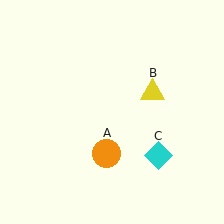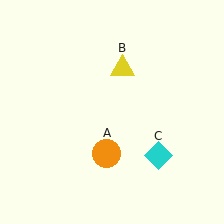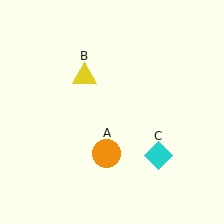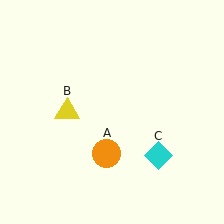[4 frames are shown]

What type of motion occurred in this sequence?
The yellow triangle (object B) rotated counterclockwise around the center of the scene.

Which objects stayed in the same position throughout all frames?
Orange circle (object A) and cyan diamond (object C) remained stationary.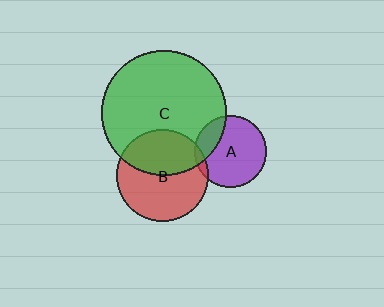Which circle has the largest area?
Circle C (green).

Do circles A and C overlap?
Yes.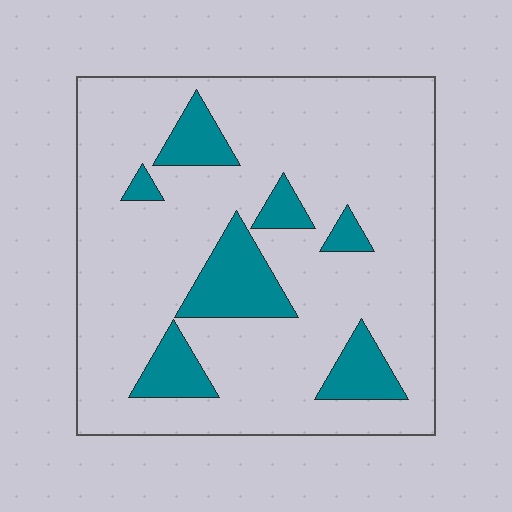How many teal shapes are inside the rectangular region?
7.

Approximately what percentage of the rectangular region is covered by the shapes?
Approximately 15%.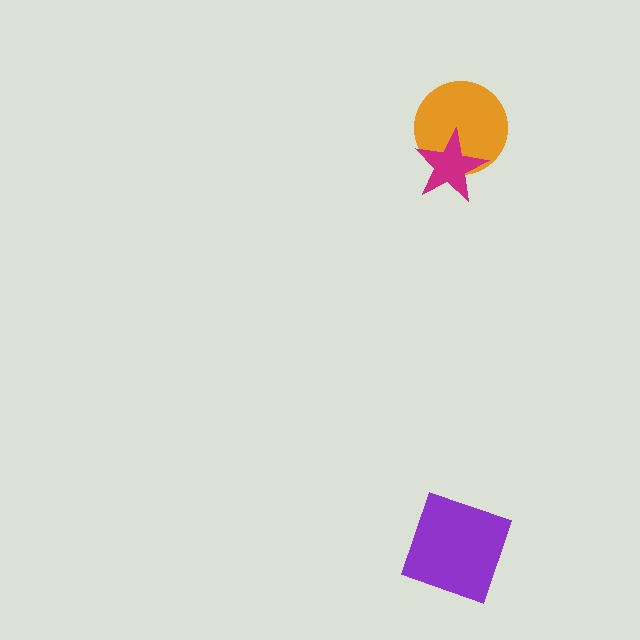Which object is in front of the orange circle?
The magenta star is in front of the orange circle.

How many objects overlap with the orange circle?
1 object overlaps with the orange circle.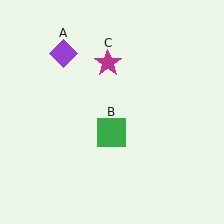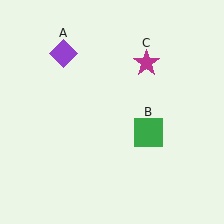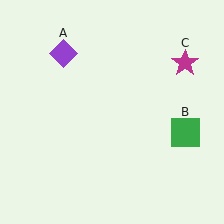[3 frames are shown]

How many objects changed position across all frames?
2 objects changed position: green square (object B), magenta star (object C).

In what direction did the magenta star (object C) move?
The magenta star (object C) moved right.